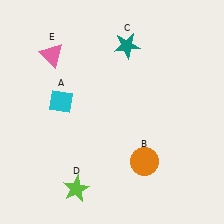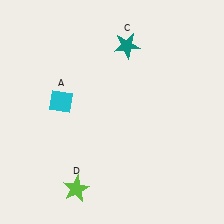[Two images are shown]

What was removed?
The pink triangle (E), the orange circle (B) were removed in Image 2.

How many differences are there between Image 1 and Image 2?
There are 2 differences between the two images.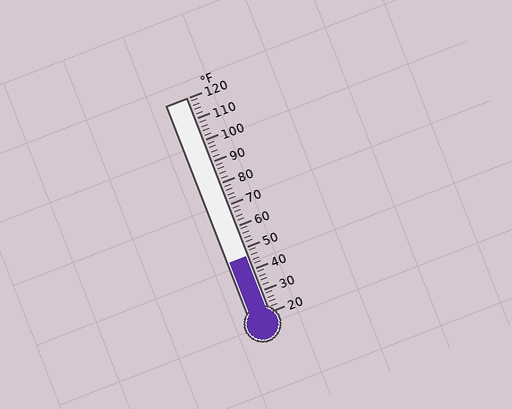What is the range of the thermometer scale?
The thermometer scale ranges from 20°F to 120°F.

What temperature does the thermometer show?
The thermometer shows approximately 46°F.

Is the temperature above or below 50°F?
The temperature is below 50°F.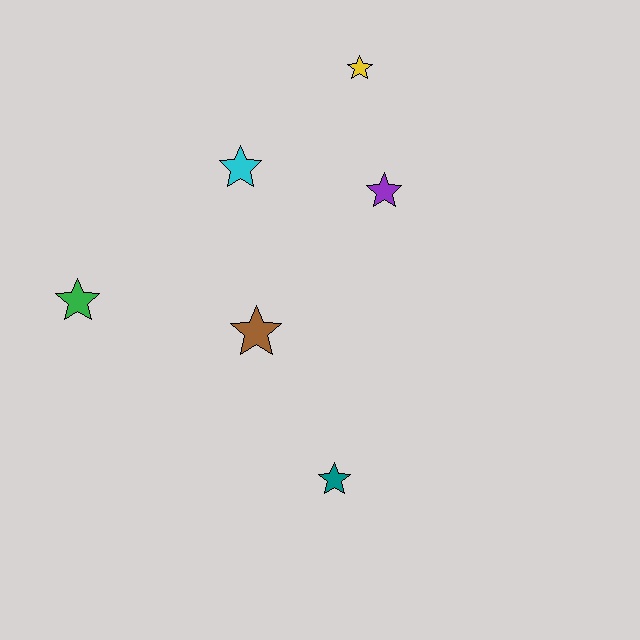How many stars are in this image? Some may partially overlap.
There are 6 stars.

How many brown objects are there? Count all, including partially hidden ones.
There is 1 brown object.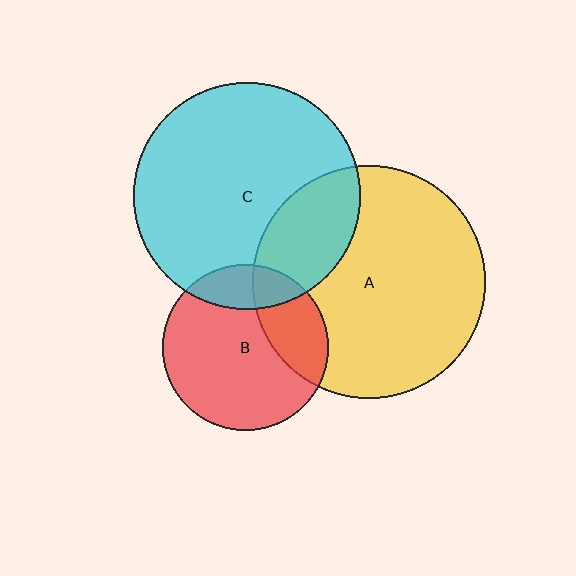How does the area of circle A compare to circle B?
Approximately 2.0 times.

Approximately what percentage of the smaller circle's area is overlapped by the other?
Approximately 20%.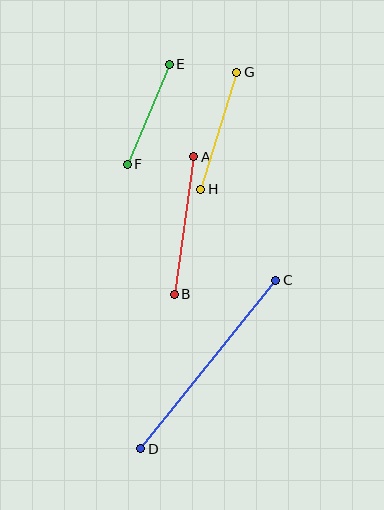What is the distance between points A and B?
The distance is approximately 139 pixels.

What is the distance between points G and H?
The distance is approximately 122 pixels.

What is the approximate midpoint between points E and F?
The midpoint is at approximately (148, 114) pixels.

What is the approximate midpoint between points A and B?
The midpoint is at approximately (184, 225) pixels.